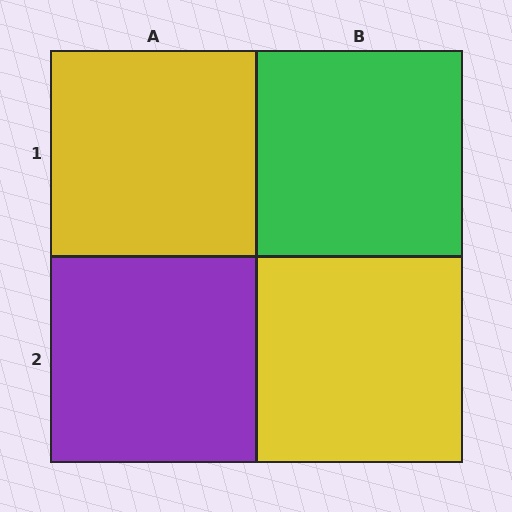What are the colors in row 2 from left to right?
Purple, yellow.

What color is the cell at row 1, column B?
Green.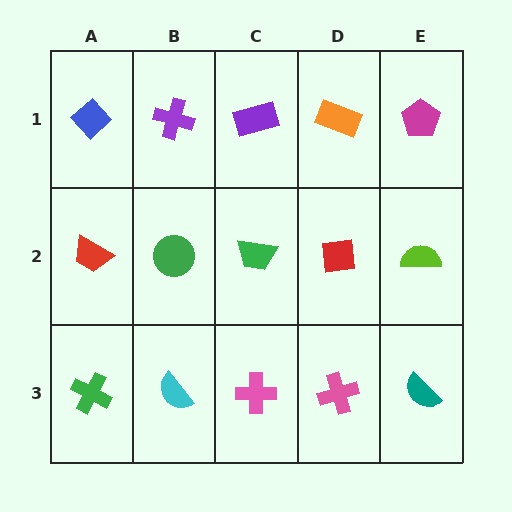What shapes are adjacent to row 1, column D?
A red square (row 2, column D), a purple rectangle (row 1, column C), a magenta pentagon (row 1, column E).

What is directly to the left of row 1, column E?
An orange rectangle.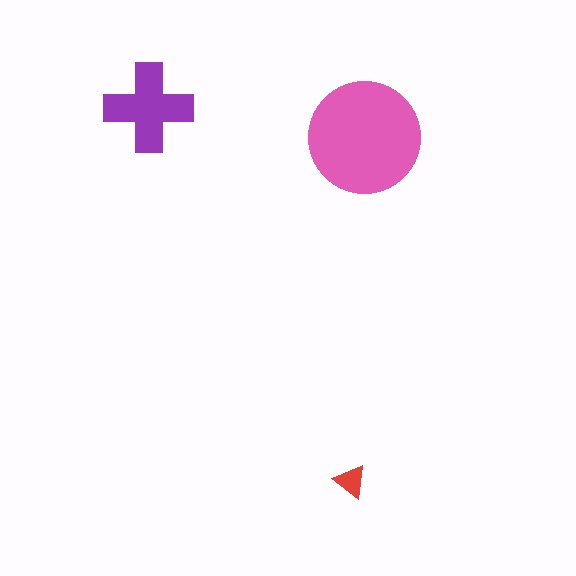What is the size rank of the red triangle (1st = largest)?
3rd.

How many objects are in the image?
There are 3 objects in the image.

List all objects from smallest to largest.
The red triangle, the purple cross, the pink circle.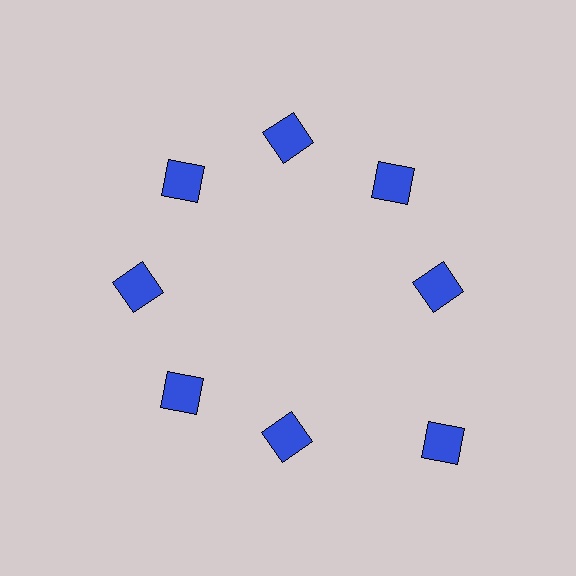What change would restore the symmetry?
The symmetry would be restored by moving it inward, back onto the ring so that all 8 squares sit at equal angles and equal distance from the center.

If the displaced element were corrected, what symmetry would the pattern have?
It would have 8-fold rotational symmetry — the pattern would map onto itself every 45 degrees.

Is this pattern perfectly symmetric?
No. The 8 blue squares are arranged in a ring, but one element near the 4 o'clock position is pushed outward from the center, breaking the 8-fold rotational symmetry.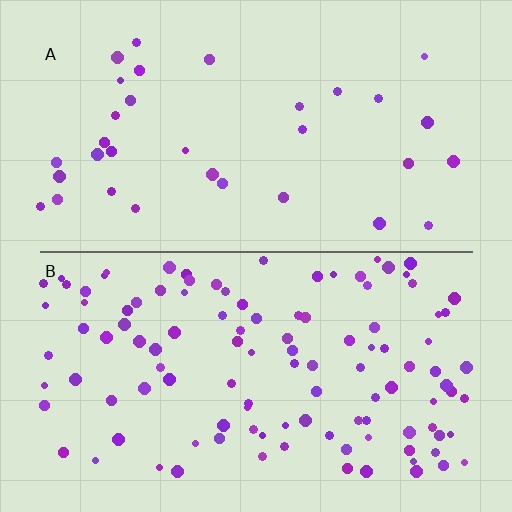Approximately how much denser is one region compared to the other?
Approximately 3.4× — region B over region A.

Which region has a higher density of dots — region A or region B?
B (the bottom).